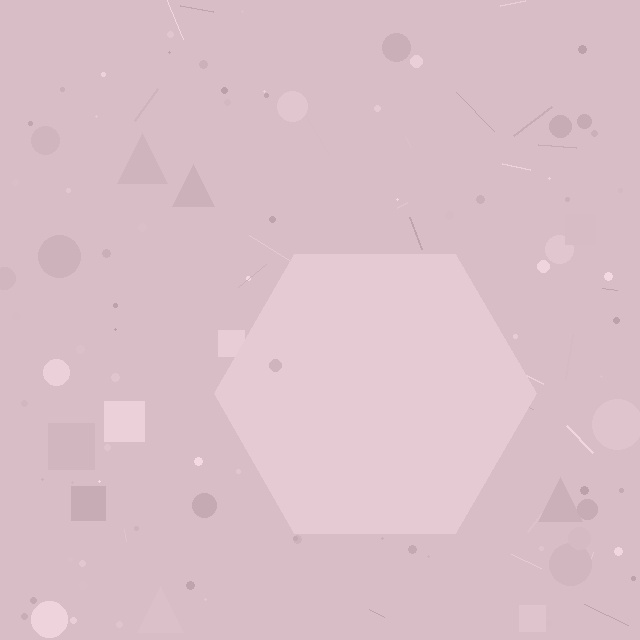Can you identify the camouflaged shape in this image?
The camouflaged shape is a hexagon.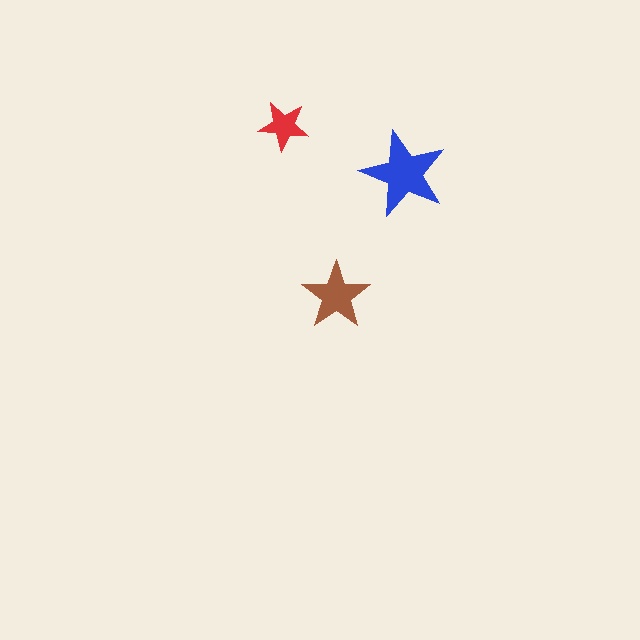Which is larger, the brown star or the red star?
The brown one.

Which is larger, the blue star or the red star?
The blue one.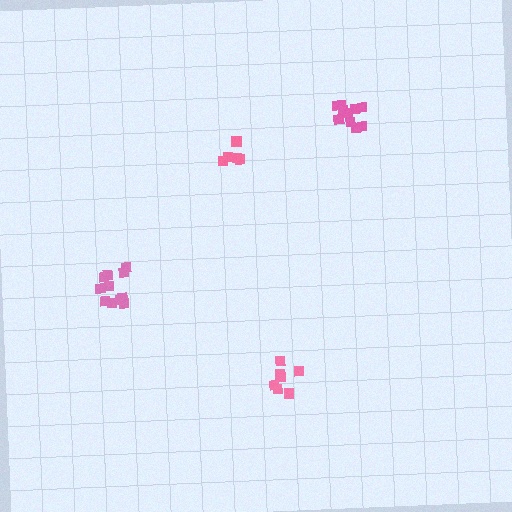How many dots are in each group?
Group 1: 5 dots, Group 2: 7 dots, Group 3: 11 dots, Group 4: 10 dots (33 total).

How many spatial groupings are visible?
There are 4 spatial groupings.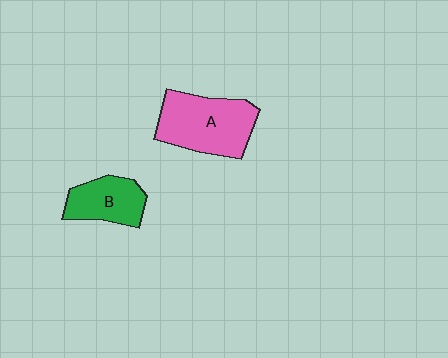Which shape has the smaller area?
Shape B (green).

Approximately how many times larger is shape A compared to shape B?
Approximately 1.6 times.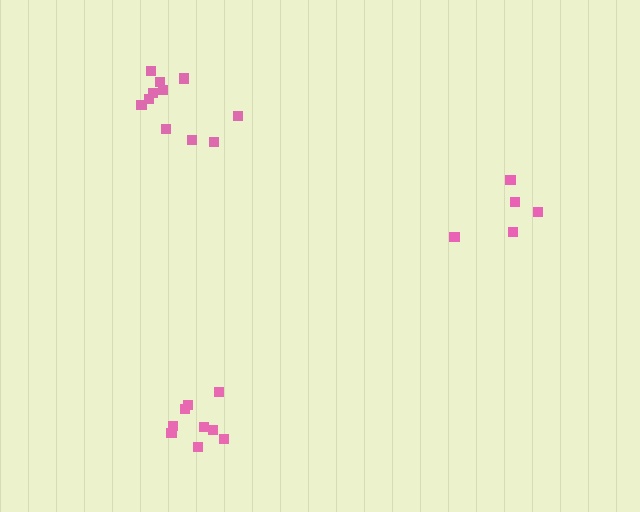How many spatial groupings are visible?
There are 3 spatial groupings.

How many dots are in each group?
Group 1: 5 dots, Group 2: 11 dots, Group 3: 9 dots (25 total).